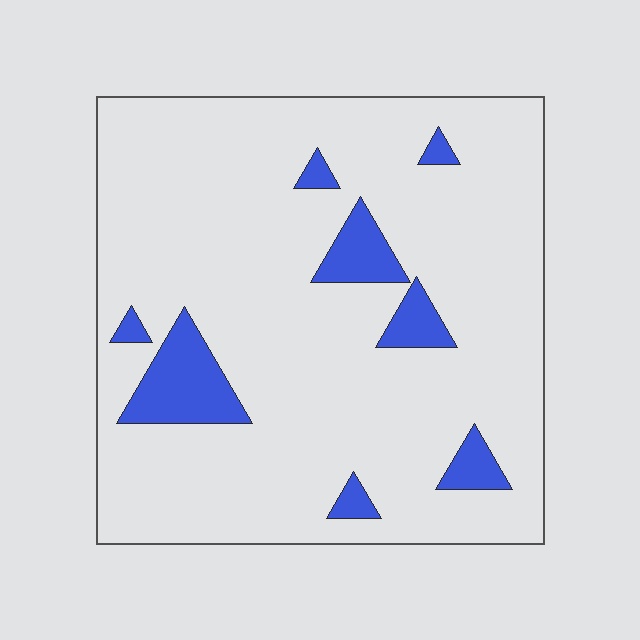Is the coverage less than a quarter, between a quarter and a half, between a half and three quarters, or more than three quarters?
Less than a quarter.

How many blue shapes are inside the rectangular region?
8.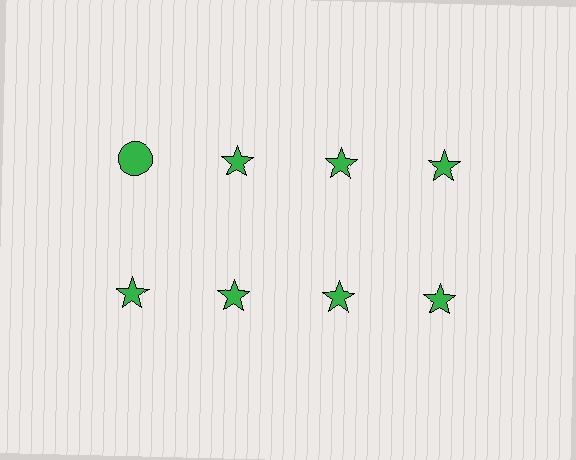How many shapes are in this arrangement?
There are 8 shapes arranged in a grid pattern.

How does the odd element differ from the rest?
It has a different shape: circle instead of star.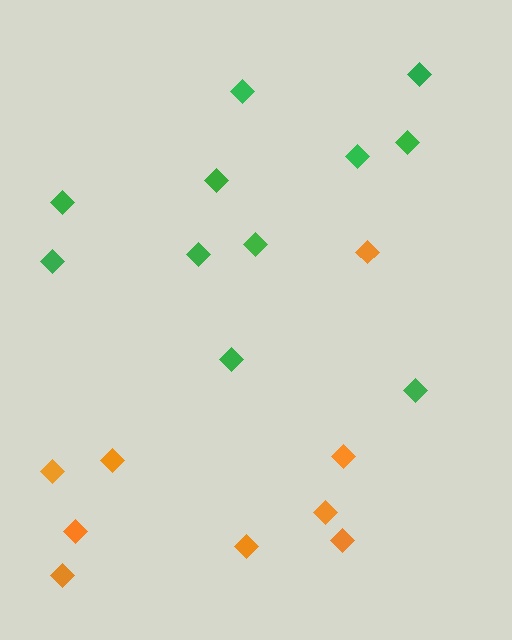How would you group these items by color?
There are 2 groups: one group of orange diamonds (9) and one group of green diamonds (11).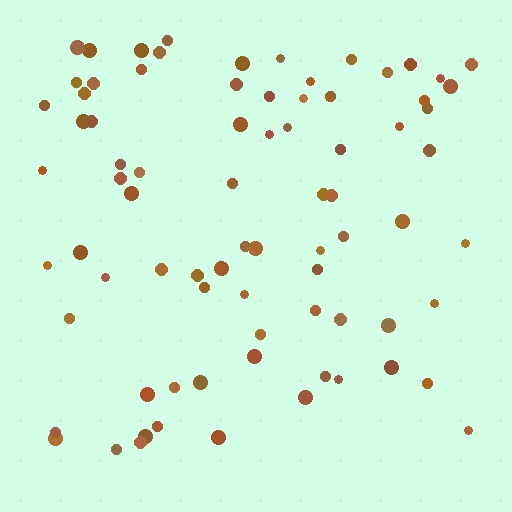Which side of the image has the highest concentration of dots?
The top.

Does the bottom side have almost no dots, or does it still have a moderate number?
Still a moderate number, just noticeably fewer than the top.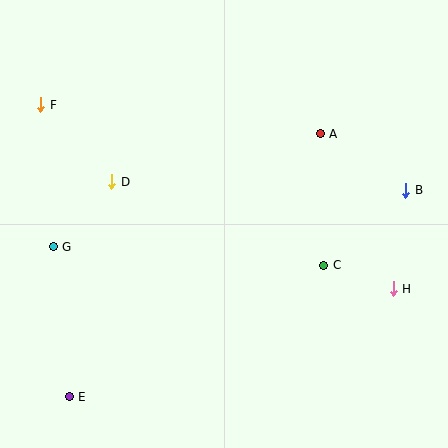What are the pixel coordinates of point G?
Point G is at (53, 247).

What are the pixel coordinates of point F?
Point F is at (41, 105).